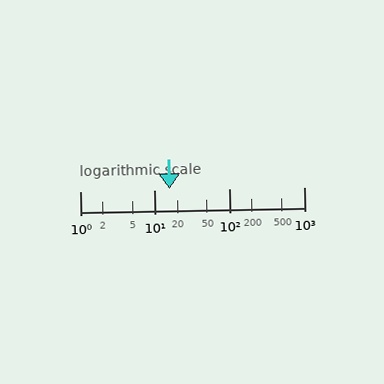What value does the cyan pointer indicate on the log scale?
The pointer indicates approximately 16.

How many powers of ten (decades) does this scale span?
The scale spans 3 decades, from 1 to 1000.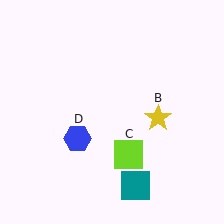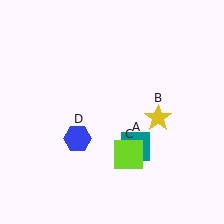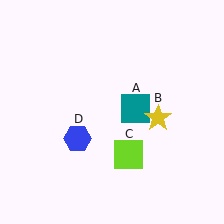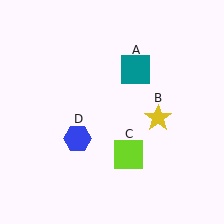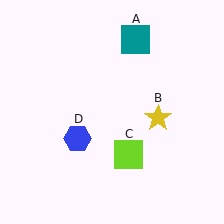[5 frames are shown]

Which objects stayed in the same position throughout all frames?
Yellow star (object B) and lime square (object C) and blue hexagon (object D) remained stationary.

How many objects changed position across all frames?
1 object changed position: teal square (object A).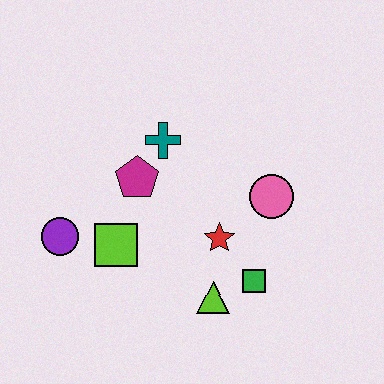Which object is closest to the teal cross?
The magenta pentagon is closest to the teal cross.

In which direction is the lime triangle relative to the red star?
The lime triangle is below the red star.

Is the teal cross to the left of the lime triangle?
Yes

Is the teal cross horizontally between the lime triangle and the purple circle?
Yes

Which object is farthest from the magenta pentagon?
The green square is farthest from the magenta pentagon.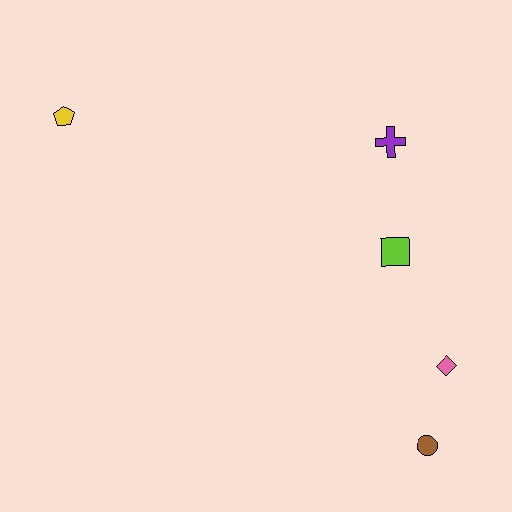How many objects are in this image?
There are 5 objects.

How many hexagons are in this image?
There are no hexagons.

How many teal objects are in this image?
There are no teal objects.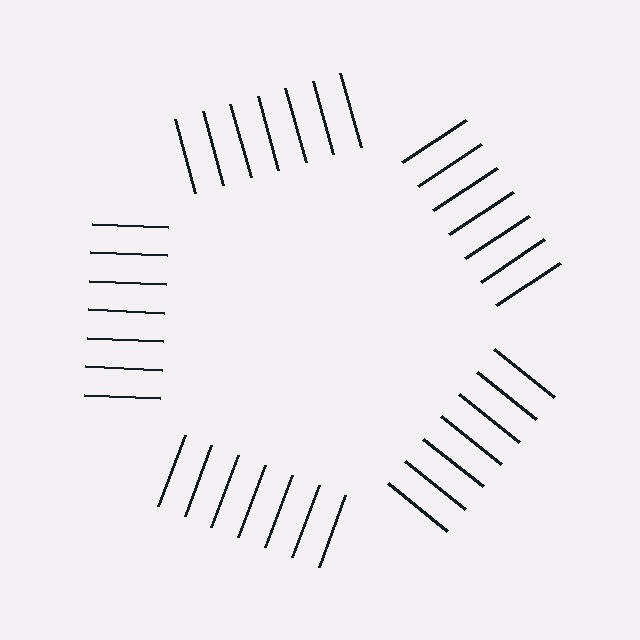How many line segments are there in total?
35 — 7 along each of the 5 edges.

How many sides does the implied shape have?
5 sides — the line-ends trace a pentagon.